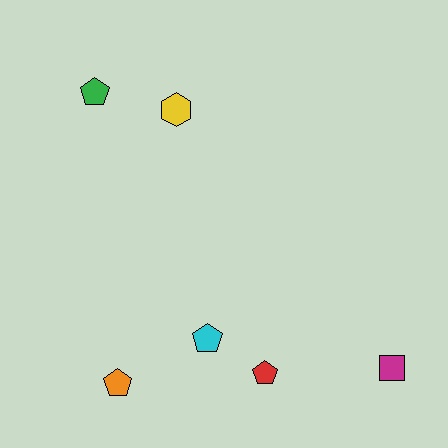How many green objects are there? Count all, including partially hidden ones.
There is 1 green object.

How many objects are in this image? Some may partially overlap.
There are 6 objects.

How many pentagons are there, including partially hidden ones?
There are 4 pentagons.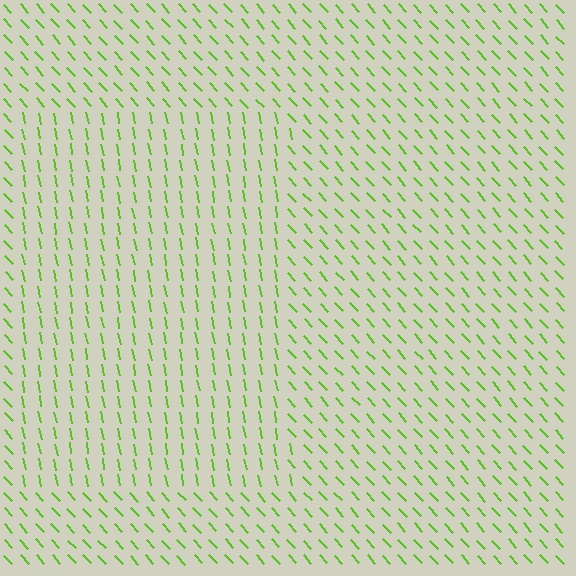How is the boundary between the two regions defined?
The boundary is defined purely by a change in line orientation (approximately 31 degrees difference). All lines are the same color and thickness.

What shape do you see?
I see a rectangle.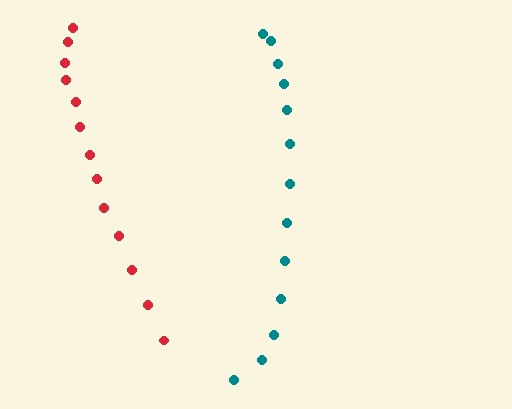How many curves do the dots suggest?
There are 2 distinct paths.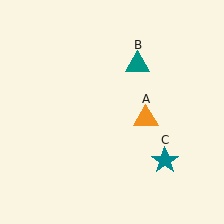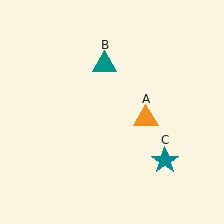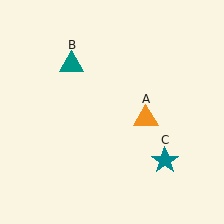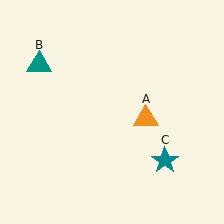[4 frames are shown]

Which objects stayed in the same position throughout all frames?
Orange triangle (object A) and teal star (object C) remained stationary.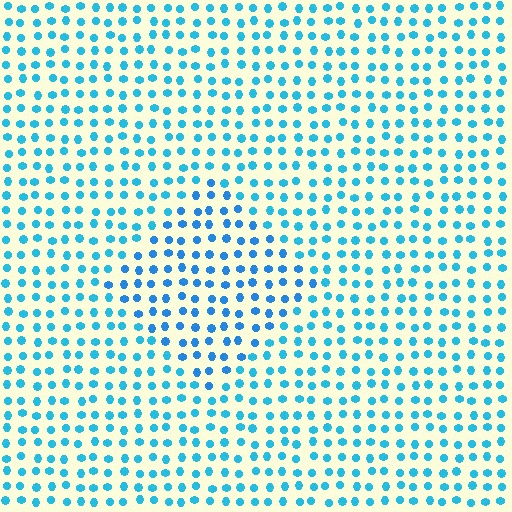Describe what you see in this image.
The image is filled with small cyan elements in a uniform arrangement. A diamond-shaped region is visible where the elements are tinted to a slightly different hue, forming a subtle color boundary.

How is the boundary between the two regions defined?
The boundary is defined purely by a slight shift in hue (about 18 degrees). Spacing, size, and orientation are identical on both sides.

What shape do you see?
I see a diamond.